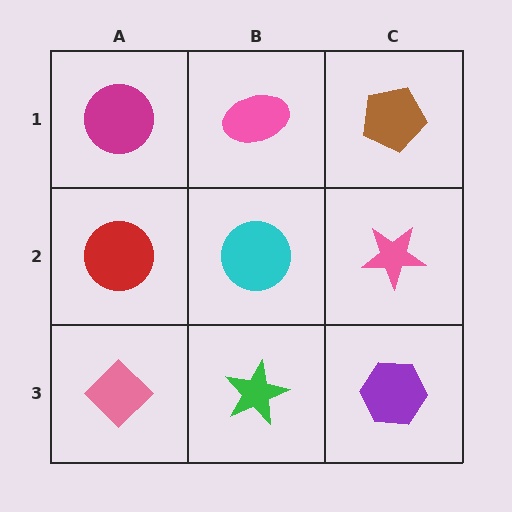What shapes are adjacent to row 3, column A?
A red circle (row 2, column A), a green star (row 3, column B).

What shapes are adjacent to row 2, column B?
A pink ellipse (row 1, column B), a green star (row 3, column B), a red circle (row 2, column A), a pink star (row 2, column C).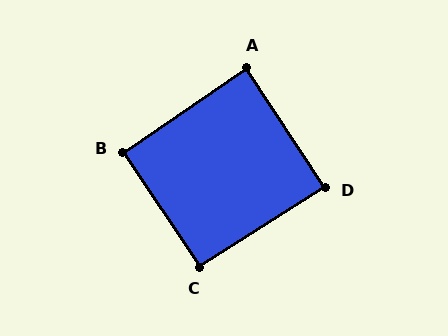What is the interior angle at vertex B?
Approximately 90 degrees (approximately right).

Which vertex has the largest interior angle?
C, at approximately 91 degrees.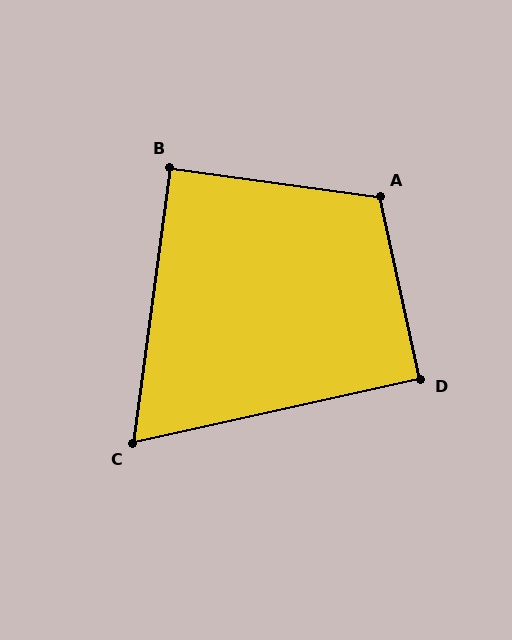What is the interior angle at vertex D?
Approximately 90 degrees (approximately right).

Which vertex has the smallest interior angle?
C, at approximately 70 degrees.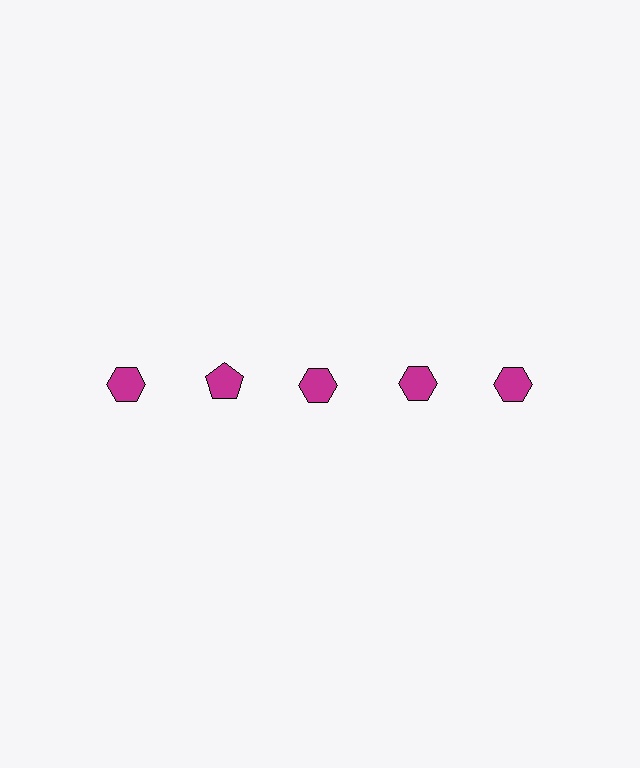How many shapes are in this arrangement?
There are 5 shapes arranged in a grid pattern.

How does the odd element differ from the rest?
It has a different shape: pentagon instead of hexagon.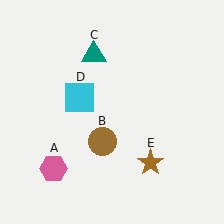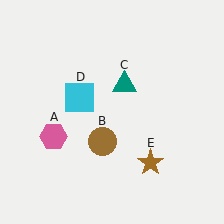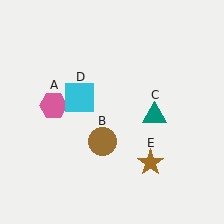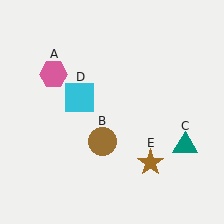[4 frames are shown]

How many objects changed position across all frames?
2 objects changed position: pink hexagon (object A), teal triangle (object C).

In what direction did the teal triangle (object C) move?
The teal triangle (object C) moved down and to the right.